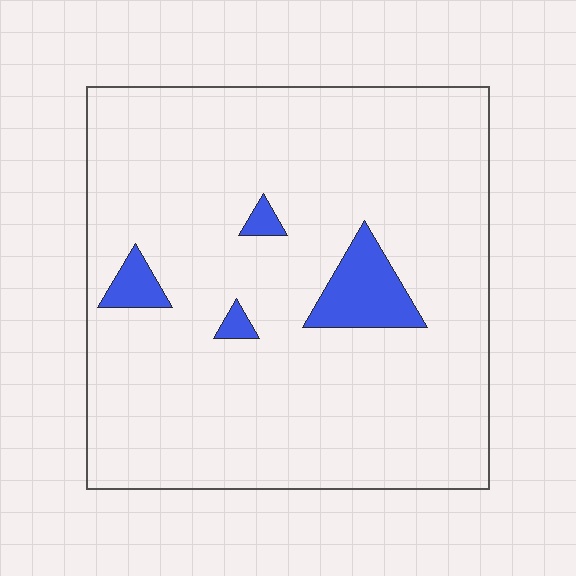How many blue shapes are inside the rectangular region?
4.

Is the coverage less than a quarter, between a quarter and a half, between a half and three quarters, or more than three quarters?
Less than a quarter.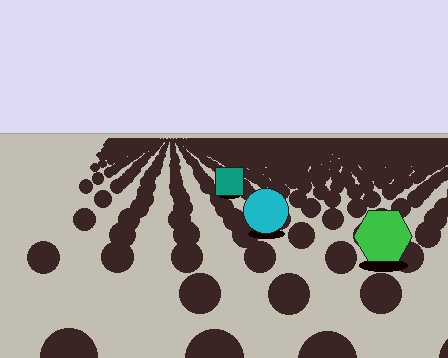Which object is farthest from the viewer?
The teal square is farthest from the viewer. It appears smaller and the ground texture around it is denser.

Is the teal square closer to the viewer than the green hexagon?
No. The green hexagon is closer — you can tell from the texture gradient: the ground texture is coarser near it.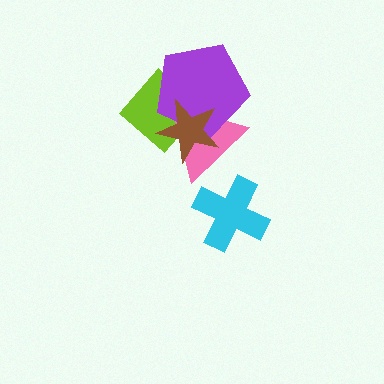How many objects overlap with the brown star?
3 objects overlap with the brown star.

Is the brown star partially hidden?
No, no other shape covers it.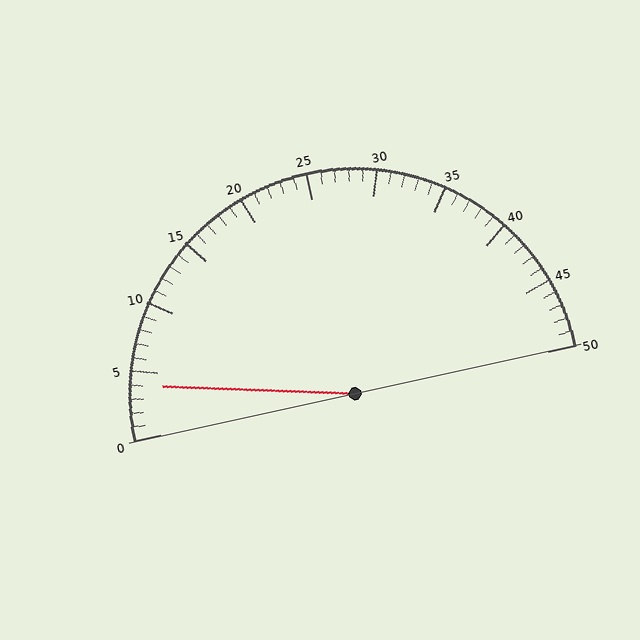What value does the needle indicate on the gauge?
The needle indicates approximately 4.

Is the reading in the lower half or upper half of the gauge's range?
The reading is in the lower half of the range (0 to 50).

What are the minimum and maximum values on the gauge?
The gauge ranges from 0 to 50.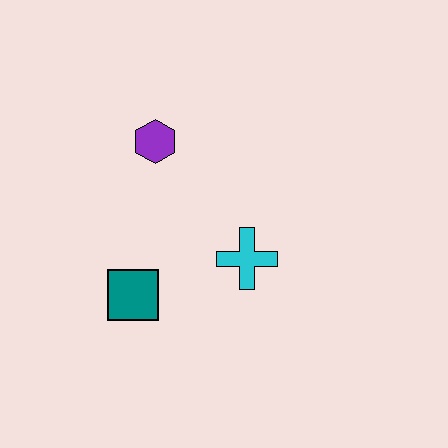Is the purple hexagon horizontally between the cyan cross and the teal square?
Yes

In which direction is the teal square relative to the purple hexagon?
The teal square is below the purple hexagon.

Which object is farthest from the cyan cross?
The purple hexagon is farthest from the cyan cross.